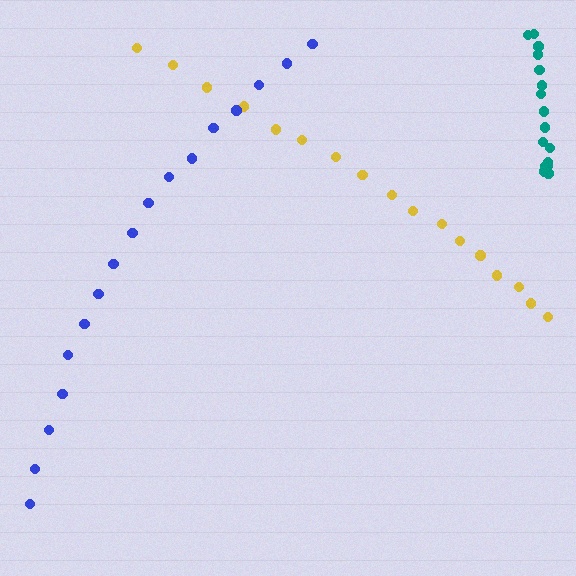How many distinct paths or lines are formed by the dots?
There are 3 distinct paths.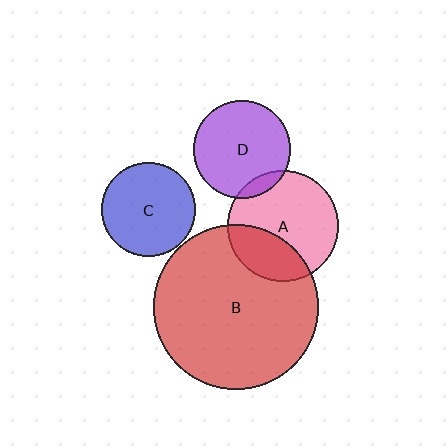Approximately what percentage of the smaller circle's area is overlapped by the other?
Approximately 30%.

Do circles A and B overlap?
Yes.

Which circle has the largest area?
Circle B (red).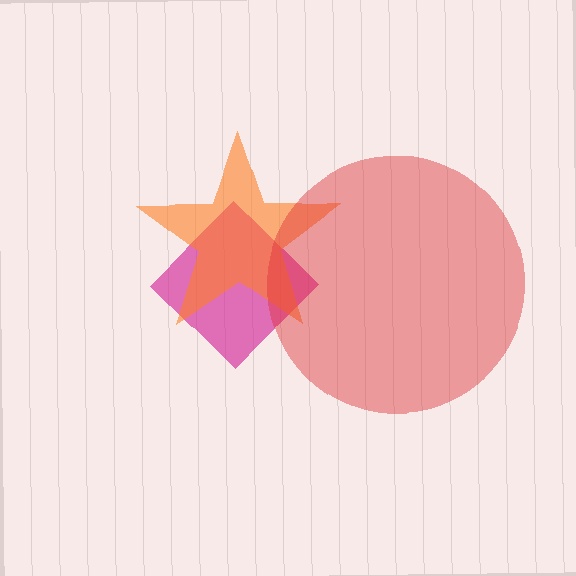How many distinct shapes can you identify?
There are 3 distinct shapes: a magenta diamond, an orange star, a red circle.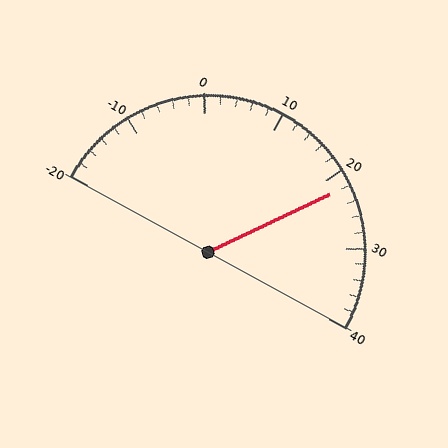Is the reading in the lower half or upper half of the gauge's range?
The reading is in the upper half of the range (-20 to 40).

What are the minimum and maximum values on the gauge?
The gauge ranges from -20 to 40.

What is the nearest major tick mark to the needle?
The nearest major tick mark is 20.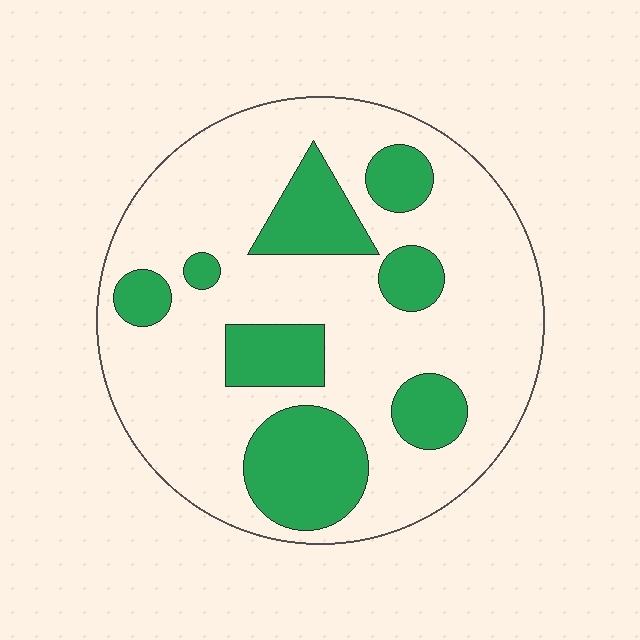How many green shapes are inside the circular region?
8.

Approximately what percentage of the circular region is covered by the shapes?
Approximately 25%.